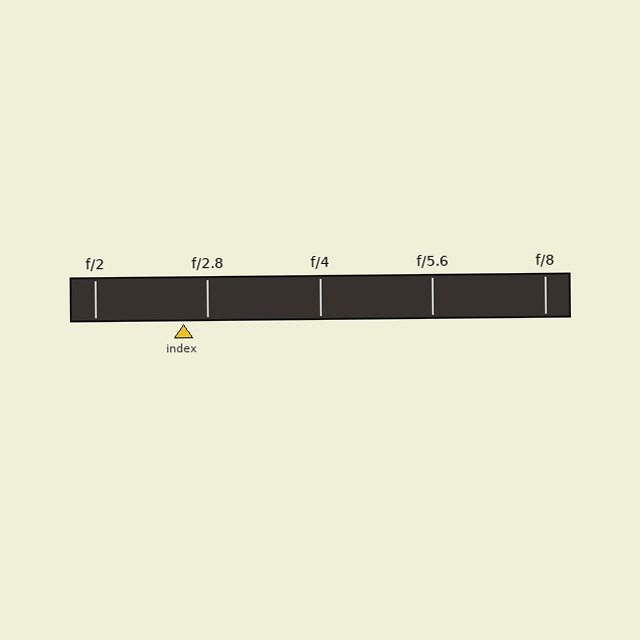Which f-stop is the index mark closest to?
The index mark is closest to f/2.8.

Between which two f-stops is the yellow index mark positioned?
The index mark is between f/2 and f/2.8.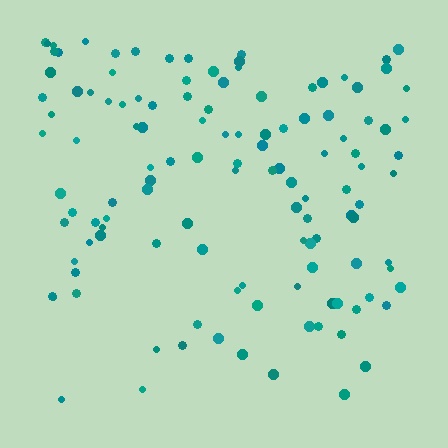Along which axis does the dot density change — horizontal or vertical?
Vertical.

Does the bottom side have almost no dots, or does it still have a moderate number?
Still a moderate number, just noticeably fewer than the top.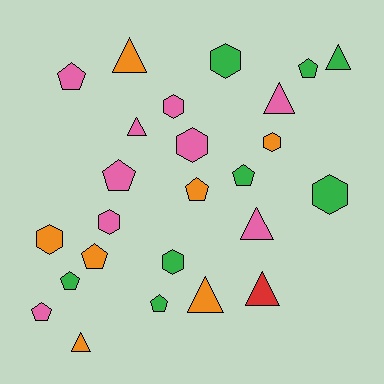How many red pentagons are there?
There are no red pentagons.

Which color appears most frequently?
Pink, with 9 objects.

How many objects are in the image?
There are 25 objects.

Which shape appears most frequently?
Pentagon, with 9 objects.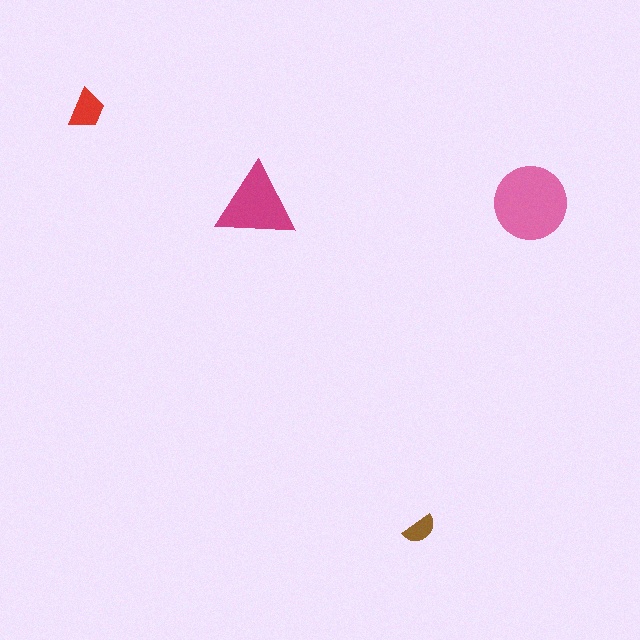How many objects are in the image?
There are 4 objects in the image.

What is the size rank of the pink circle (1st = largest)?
1st.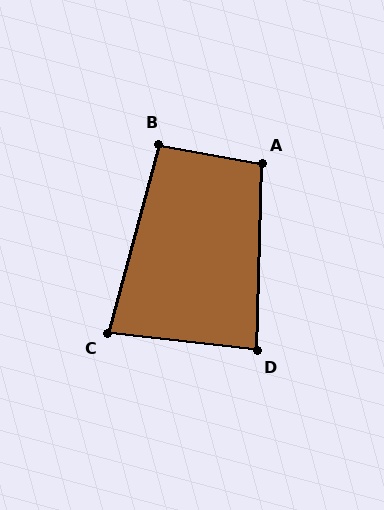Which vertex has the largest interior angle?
A, at approximately 99 degrees.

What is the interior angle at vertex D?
Approximately 85 degrees (approximately right).